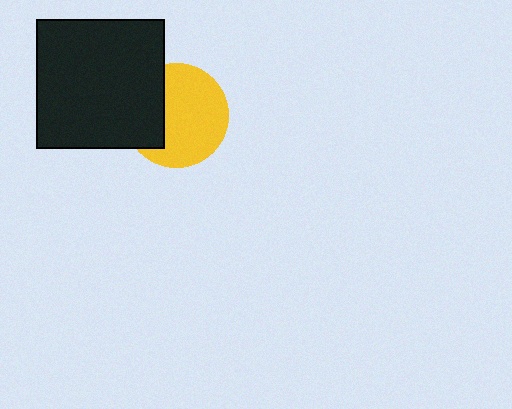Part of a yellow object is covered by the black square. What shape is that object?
It is a circle.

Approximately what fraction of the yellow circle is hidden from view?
Roughly 33% of the yellow circle is hidden behind the black square.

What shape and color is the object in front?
The object in front is a black square.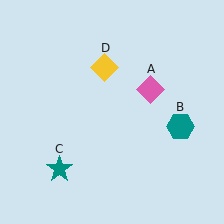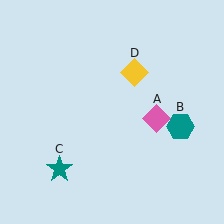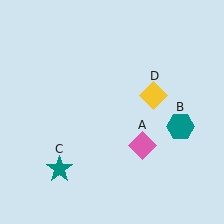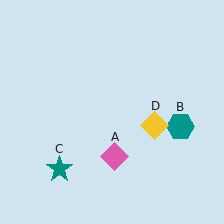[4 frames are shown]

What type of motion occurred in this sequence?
The pink diamond (object A), yellow diamond (object D) rotated clockwise around the center of the scene.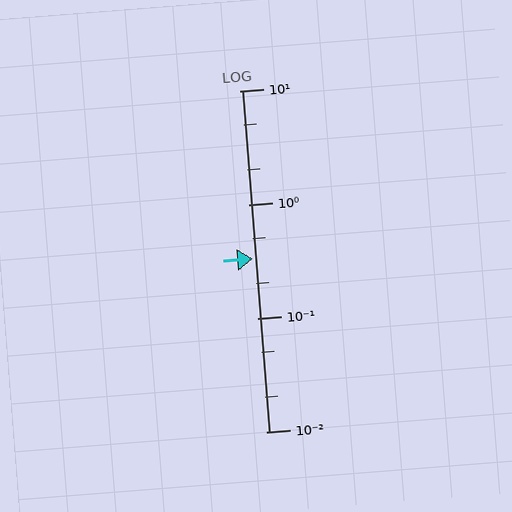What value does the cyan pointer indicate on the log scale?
The pointer indicates approximately 0.33.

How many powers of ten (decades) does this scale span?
The scale spans 3 decades, from 0.01 to 10.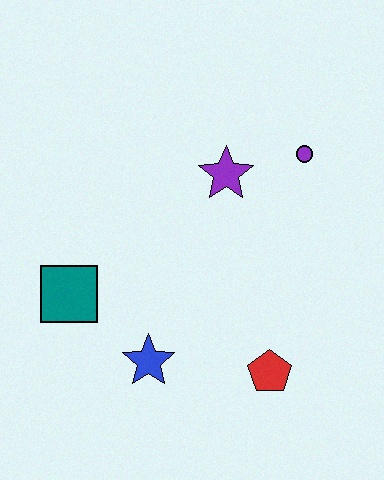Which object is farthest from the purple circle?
The teal square is farthest from the purple circle.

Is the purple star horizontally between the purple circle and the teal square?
Yes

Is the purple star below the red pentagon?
No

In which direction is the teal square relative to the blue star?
The teal square is to the left of the blue star.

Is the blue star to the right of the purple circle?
No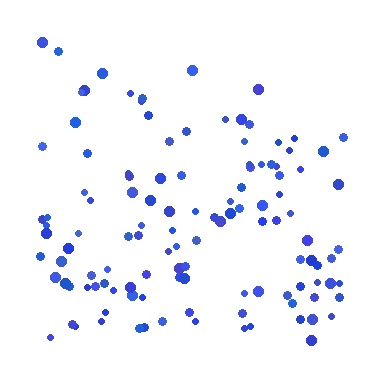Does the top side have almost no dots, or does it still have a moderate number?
Still a moderate number, just noticeably fewer than the bottom.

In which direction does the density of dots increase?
From top to bottom, with the bottom side densest.